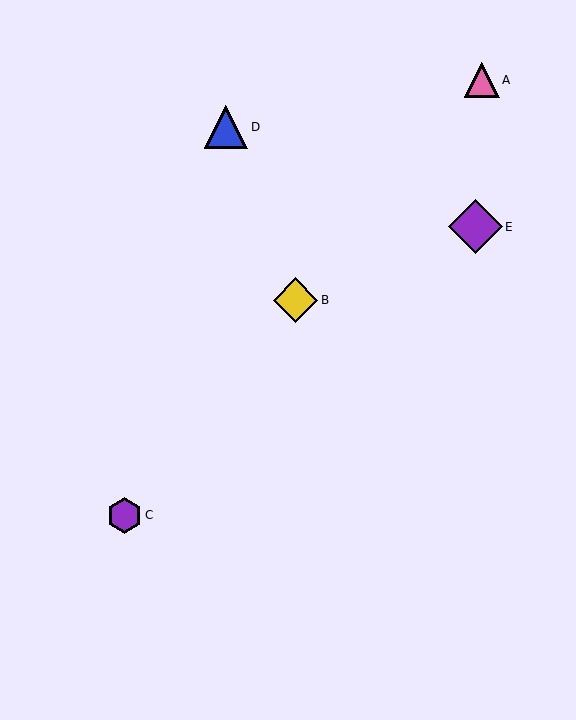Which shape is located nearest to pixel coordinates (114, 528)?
The purple hexagon (labeled C) at (124, 515) is nearest to that location.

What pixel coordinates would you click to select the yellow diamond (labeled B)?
Click at (296, 300) to select the yellow diamond B.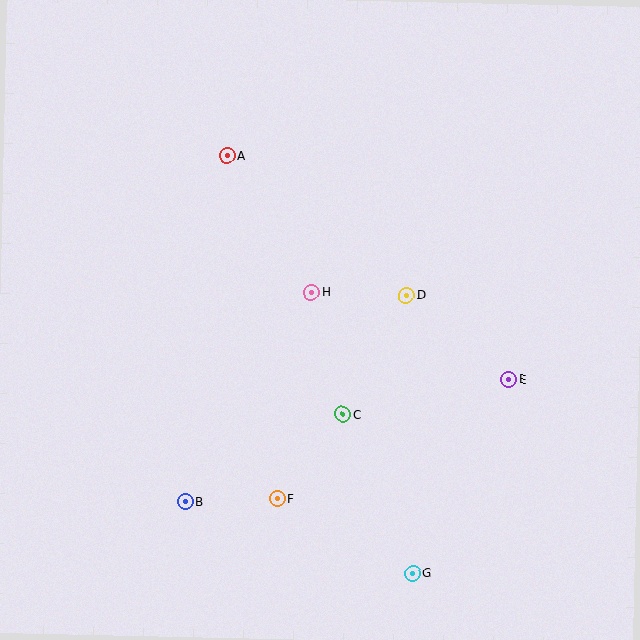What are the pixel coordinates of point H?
Point H is at (311, 292).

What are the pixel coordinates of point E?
Point E is at (508, 380).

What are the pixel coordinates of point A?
Point A is at (227, 155).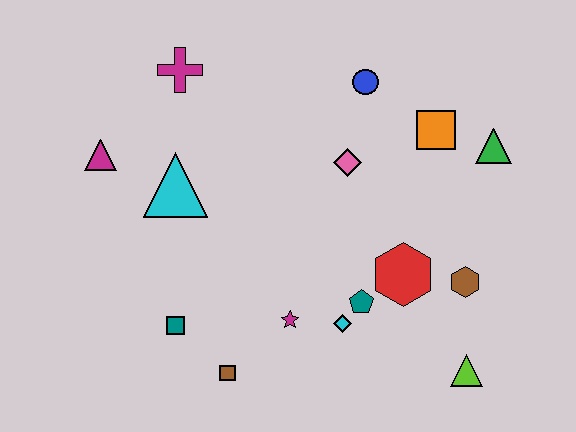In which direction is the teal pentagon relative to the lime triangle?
The teal pentagon is to the left of the lime triangle.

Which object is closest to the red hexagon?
The teal pentagon is closest to the red hexagon.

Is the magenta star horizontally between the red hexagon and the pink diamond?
No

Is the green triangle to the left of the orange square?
No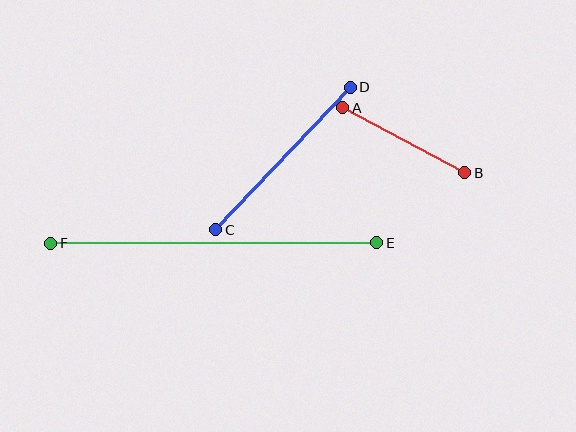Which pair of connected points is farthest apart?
Points E and F are farthest apart.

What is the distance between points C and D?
The distance is approximately 196 pixels.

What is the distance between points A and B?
The distance is approximately 138 pixels.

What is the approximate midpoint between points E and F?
The midpoint is at approximately (214, 243) pixels.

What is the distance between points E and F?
The distance is approximately 326 pixels.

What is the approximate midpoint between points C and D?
The midpoint is at approximately (283, 159) pixels.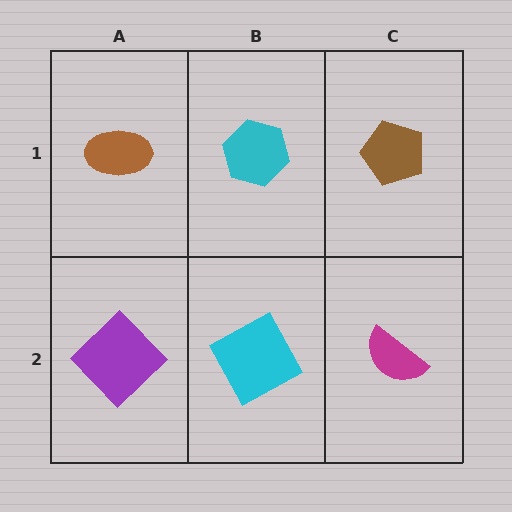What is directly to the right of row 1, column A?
A cyan hexagon.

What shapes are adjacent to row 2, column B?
A cyan hexagon (row 1, column B), a purple diamond (row 2, column A), a magenta semicircle (row 2, column C).